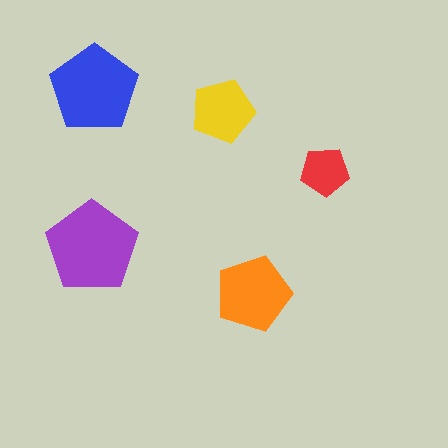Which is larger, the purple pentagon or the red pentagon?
The purple one.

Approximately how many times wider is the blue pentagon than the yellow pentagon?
About 1.5 times wider.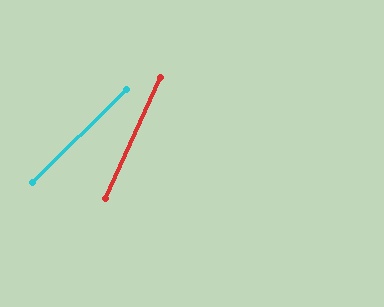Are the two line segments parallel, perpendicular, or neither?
Neither parallel nor perpendicular — they differ by about 21°.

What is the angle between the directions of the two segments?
Approximately 21 degrees.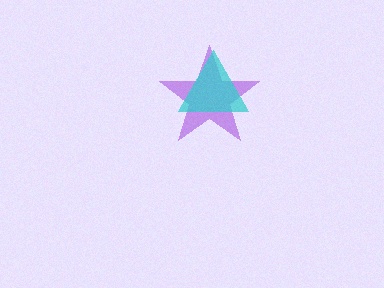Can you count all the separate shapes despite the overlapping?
Yes, there are 2 separate shapes.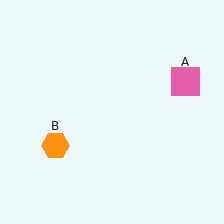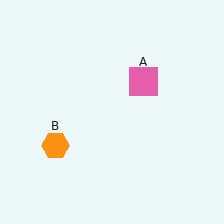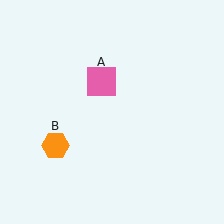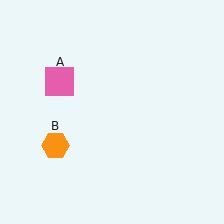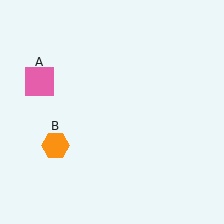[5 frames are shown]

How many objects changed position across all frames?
1 object changed position: pink square (object A).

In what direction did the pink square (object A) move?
The pink square (object A) moved left.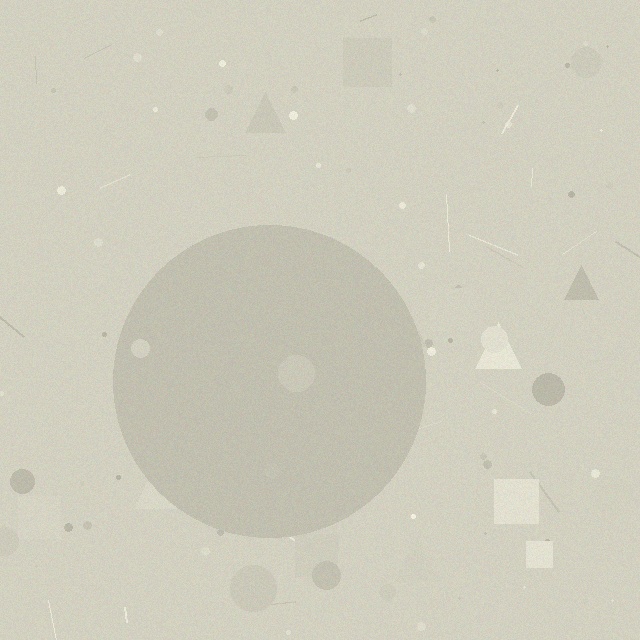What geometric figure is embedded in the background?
A circle is embedded in the background.